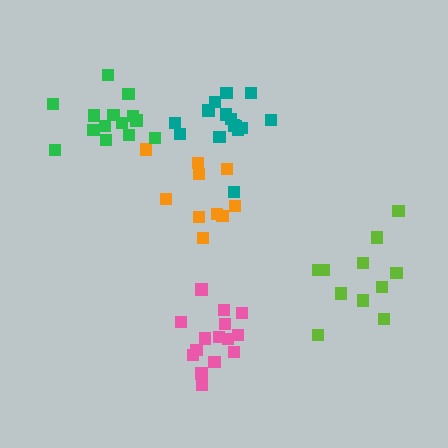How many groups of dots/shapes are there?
There are 5 groups.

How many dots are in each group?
Group 1: 15 dots, Group 2: 10 dots, Group 3: 11 dots, Group 4: 14 dots, Group 5: 15 dots (65 total).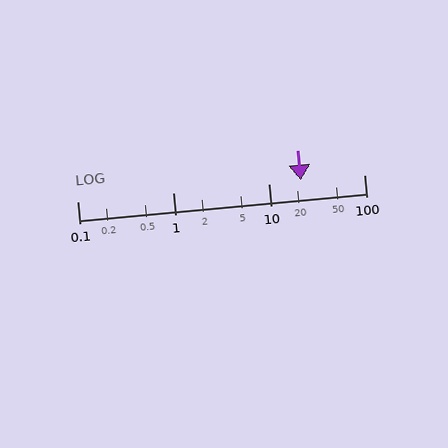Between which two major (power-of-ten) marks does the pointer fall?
The pointer is between 10 and 100.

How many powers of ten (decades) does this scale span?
The scale spans 3 decades, from 0.1 to 100.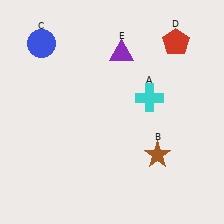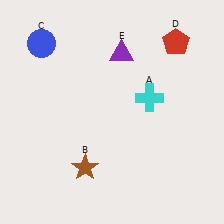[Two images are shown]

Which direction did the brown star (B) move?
The brown star (B) moved left.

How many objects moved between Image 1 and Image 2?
1 object moved between the two images.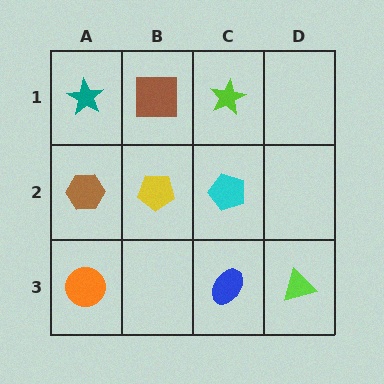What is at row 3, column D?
A lime triangle.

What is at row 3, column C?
A blue ellipse.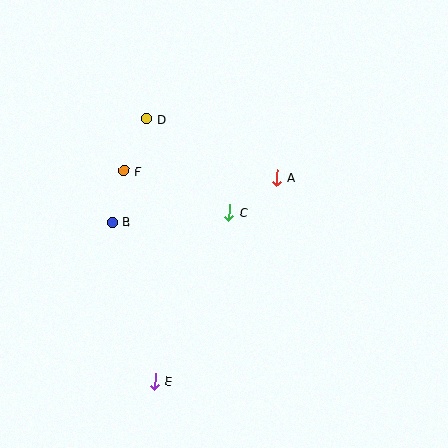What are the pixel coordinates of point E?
Point E is at (155, 381).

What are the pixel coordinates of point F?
Point F is at (124, 171).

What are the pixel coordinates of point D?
Point D is at (146, 119).